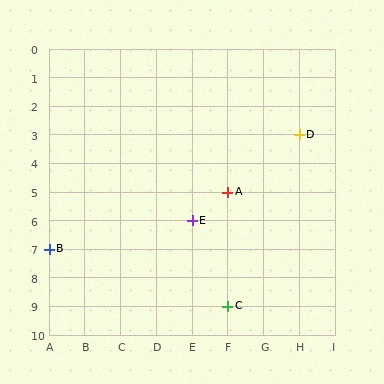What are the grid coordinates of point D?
Point D is at grid coordinates (H, 3).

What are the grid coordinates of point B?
Point B is at grid coordinates (A, 7).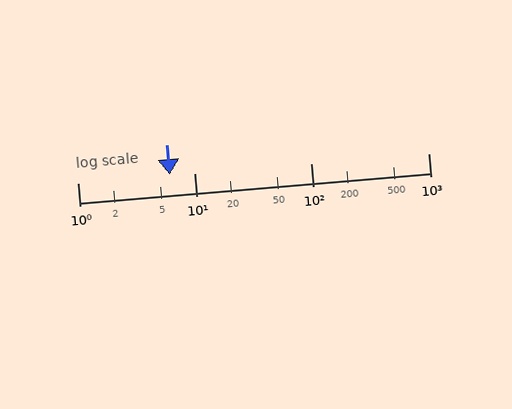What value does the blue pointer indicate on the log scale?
The pointer indicates approximately 6.1.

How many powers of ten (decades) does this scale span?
The scale spans 3 decades, from 1 to 1000.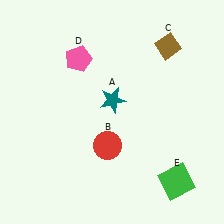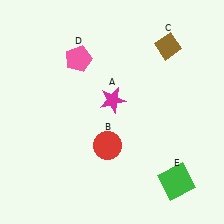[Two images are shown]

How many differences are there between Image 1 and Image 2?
There is 1 difference between the two images.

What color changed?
The star (A) changed from teal in Image 1 to magenta in Image 2.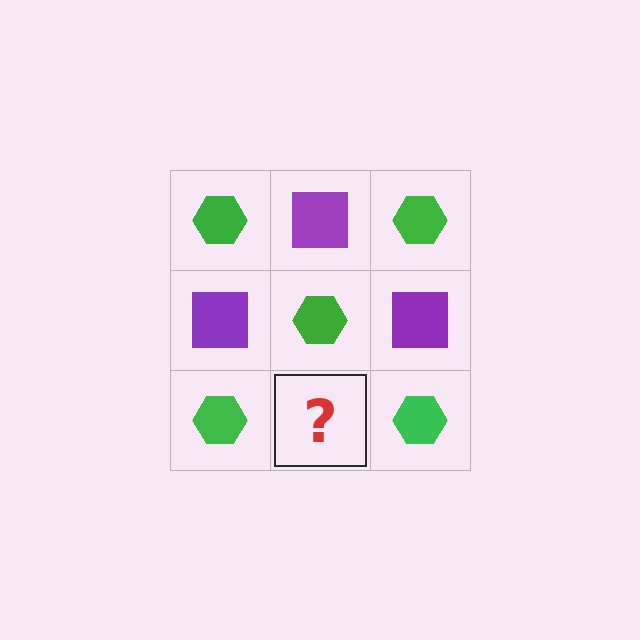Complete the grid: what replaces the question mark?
The question mark should be replaced with a purple square.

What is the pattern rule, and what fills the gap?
The rule is that it alternates green hexagon and purple square in a checkerboard pattern. The gap should be filled with a purple square.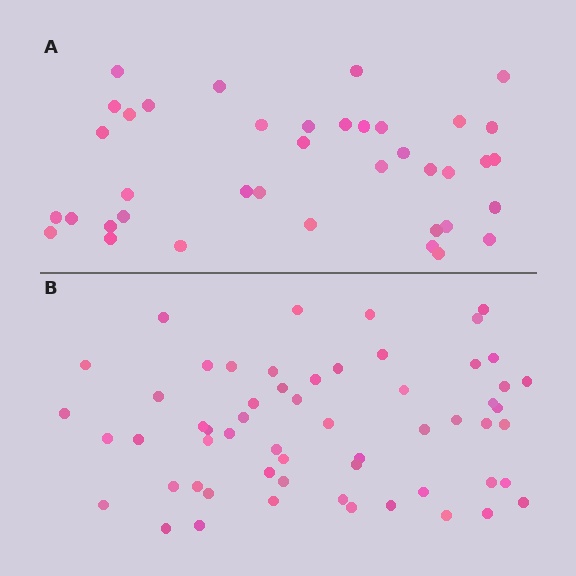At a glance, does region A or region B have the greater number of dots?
Region B (the bottom region) has more dots.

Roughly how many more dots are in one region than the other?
Region B has approximately 20 more dots than region A.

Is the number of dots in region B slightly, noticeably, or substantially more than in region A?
Region B has substantially more. The ratio is roughly 1.5 to 1.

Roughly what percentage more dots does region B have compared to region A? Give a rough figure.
About 50% more.